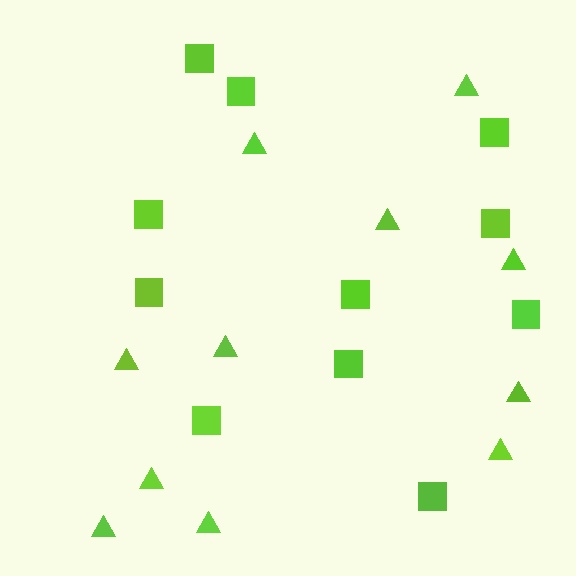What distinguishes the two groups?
There are 2 groups: one group of squares (11) and one group of triangles (11).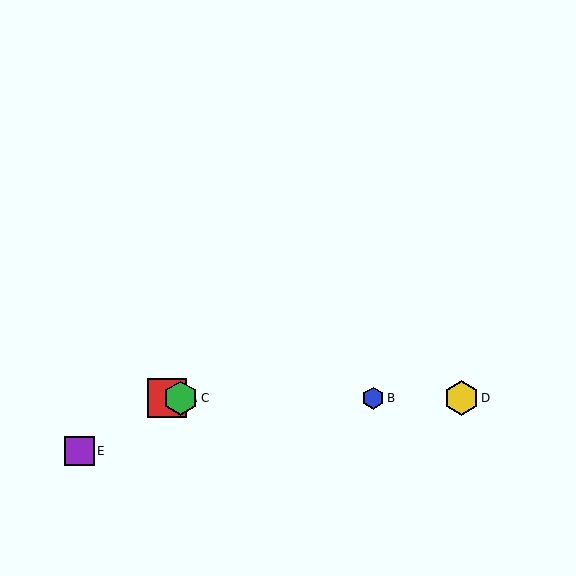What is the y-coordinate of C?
Object C is at y≈398.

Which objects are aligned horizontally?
Objects A, B, C, D are aligned horizontally.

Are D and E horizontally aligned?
No, D is at y≈398 and E is at y≈451.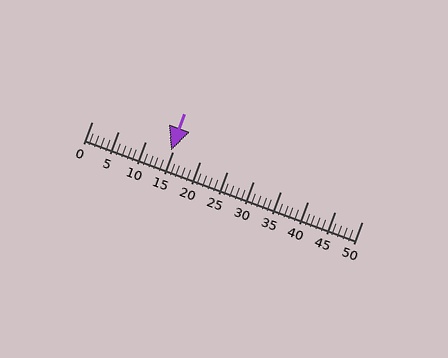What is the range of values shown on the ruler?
The ruler shows values from 0 to 50.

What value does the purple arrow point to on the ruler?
The purple arrow points to approximately 15.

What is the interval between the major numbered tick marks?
The major tick marks are spaced 5 units apart.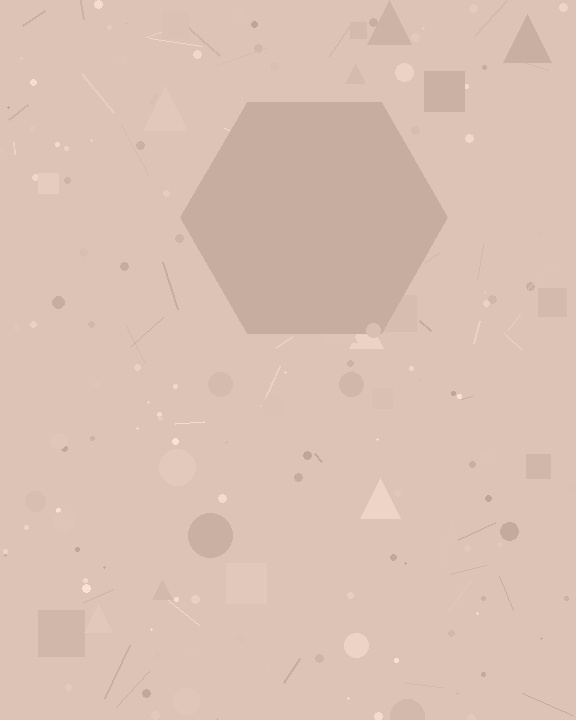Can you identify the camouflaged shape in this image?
The camouflaged shape is a hexagon.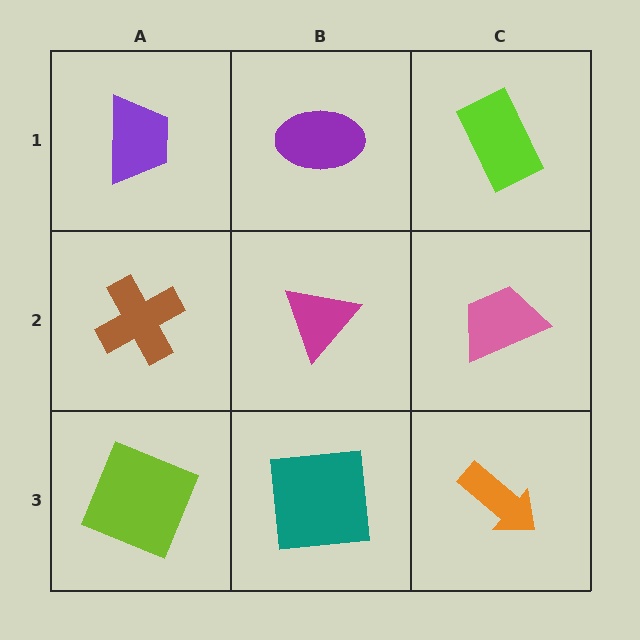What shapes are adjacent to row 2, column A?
A purple trapezoid (row 1, column A), a lime square (row 3, column A), a magenta triangle (row 2, column B).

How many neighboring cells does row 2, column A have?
3.